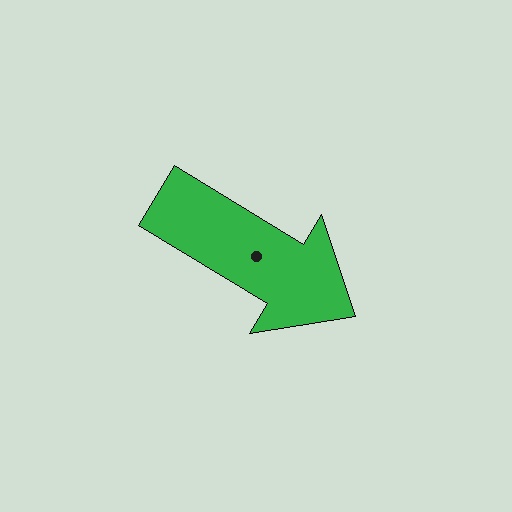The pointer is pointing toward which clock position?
Roughly 4 o'clock.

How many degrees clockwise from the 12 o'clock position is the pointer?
Approximately 121 degrees.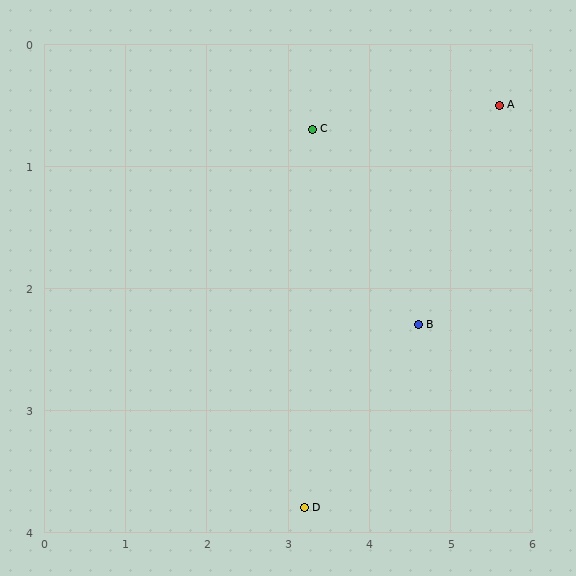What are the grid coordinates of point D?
Point D is at approximately (3.2, 3.8).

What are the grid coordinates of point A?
Point A is at approximately (5.6, 0.5).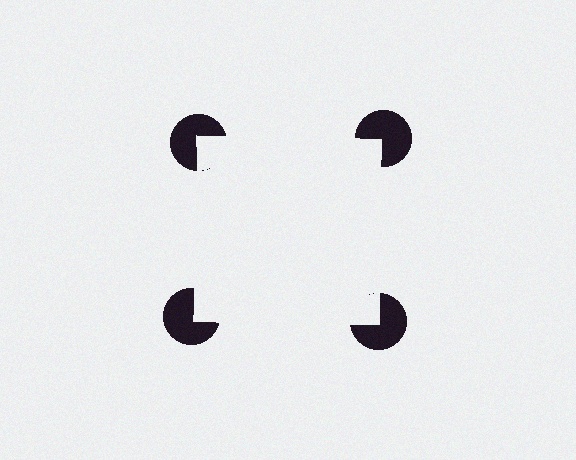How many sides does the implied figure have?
4 sides.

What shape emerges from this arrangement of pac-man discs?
An illusory square — its edges are inferred from the aligned wedge cuts in the pac-man discs, not physically drawn.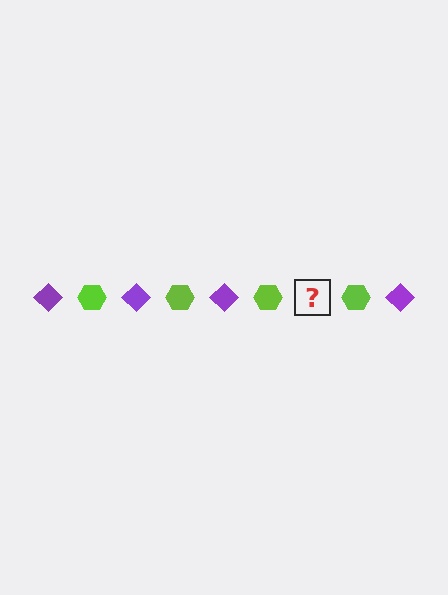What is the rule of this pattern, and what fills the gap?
The rule is that the pattern alternates between purple diamond and lime hexagon. The gap should be filled with a purple diamond.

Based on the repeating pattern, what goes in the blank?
The blank should be a purple diamond.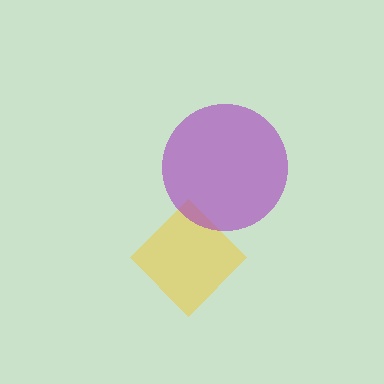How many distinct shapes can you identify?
There are 2 distinct shapes: a yellow diamond, a purple circle.